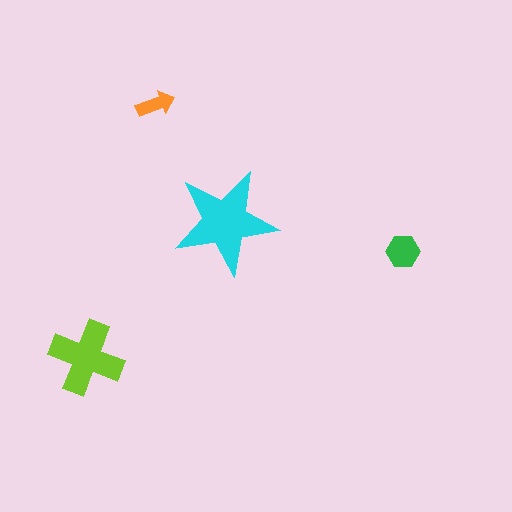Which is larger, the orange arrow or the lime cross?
The lime cross.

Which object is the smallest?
The orange arrow.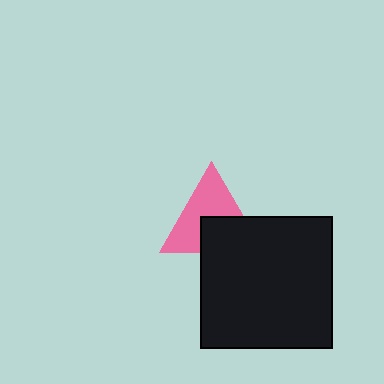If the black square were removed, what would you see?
You would see the complete pink triangle.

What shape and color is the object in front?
The object in front is a black square.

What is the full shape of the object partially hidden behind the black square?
The partially hidden object is a pink triangle.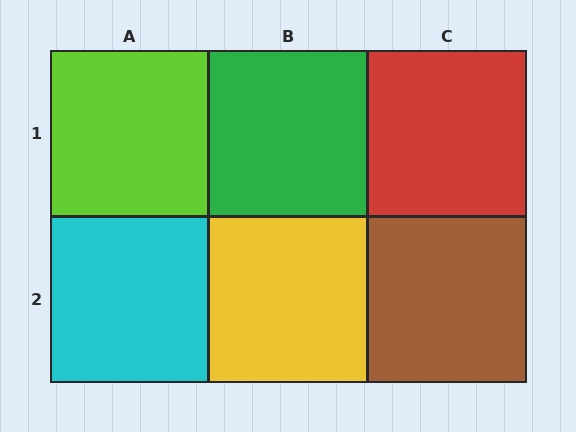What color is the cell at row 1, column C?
Red.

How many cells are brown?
1 cell is brown.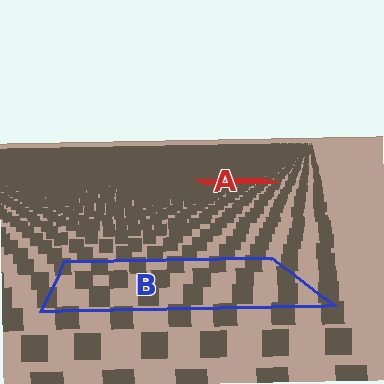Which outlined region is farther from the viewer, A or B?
Region A is farther from the viewer — the texture elements inside it appear smaller and more densely packed.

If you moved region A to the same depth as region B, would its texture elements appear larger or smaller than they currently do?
They would appear larger. At a closer depth, the same texture elements are projected at a bigger on-screen size.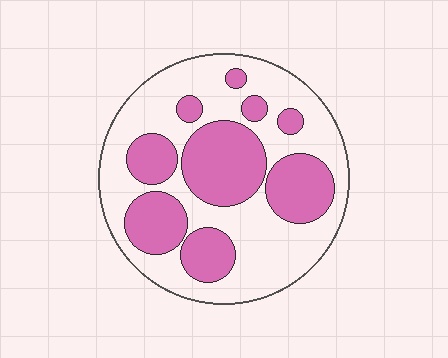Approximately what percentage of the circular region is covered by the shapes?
Approximately 40%.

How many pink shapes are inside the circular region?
9.